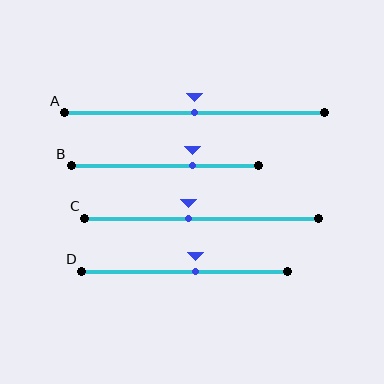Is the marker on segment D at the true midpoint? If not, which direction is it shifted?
No, the marker on segment D is shifted to the right by about 6% of the segment length.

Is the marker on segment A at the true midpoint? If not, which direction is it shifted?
Yes, the marker on segment A is at the true midpoint.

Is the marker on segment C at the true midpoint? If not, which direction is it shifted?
No, the marker on segment C is shifted to the left by about 6% of the segment length.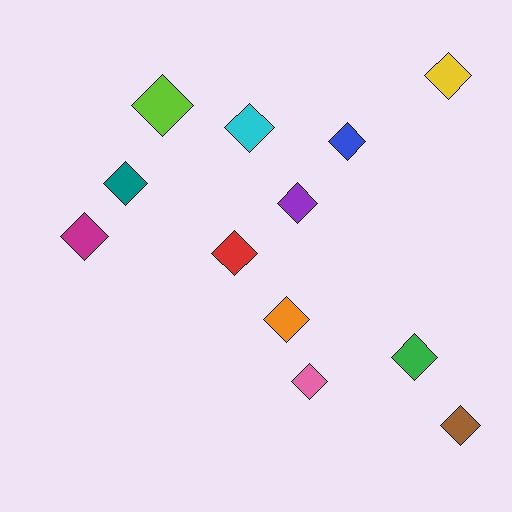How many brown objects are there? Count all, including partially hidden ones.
There is 1 brown object.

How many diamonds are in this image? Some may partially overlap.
There are 12 diamonds.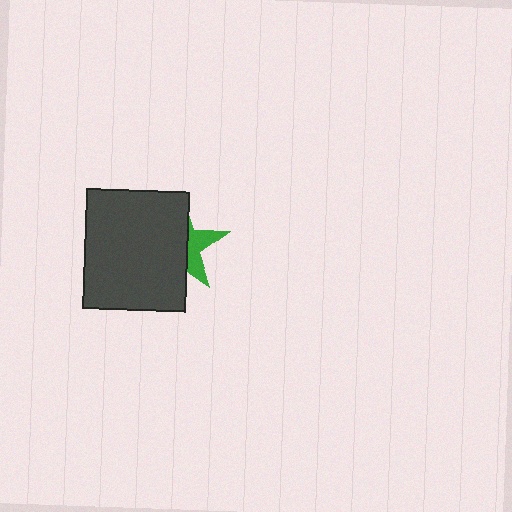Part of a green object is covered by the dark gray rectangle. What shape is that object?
It is a star.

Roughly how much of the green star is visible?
A small part of it is visible (roughly 35%).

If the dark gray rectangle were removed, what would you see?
You would see the complete green star.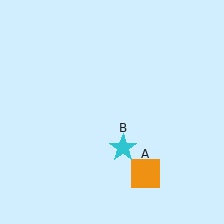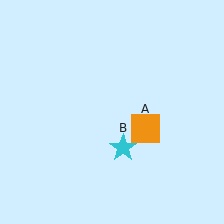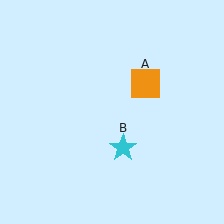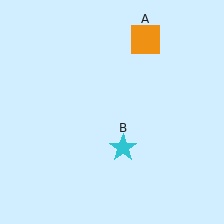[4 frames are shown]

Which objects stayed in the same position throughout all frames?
Cyan star (object B) remained stationary.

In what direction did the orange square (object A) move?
The orange square (object A) moved up.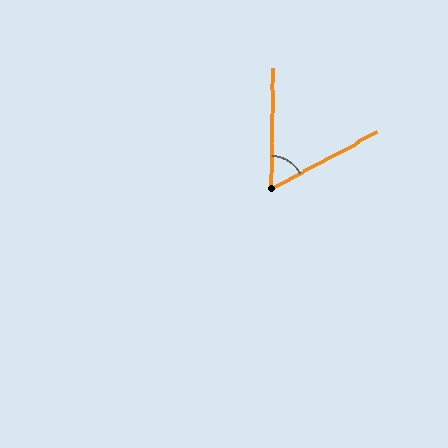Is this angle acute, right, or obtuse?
It is acute.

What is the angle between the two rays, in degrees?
Approximately 60 degrees.